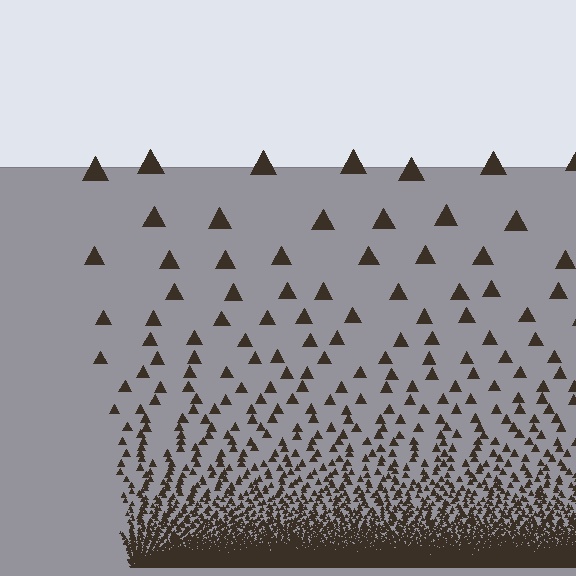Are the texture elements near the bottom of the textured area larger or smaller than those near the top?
Smaller. The gradient is inverted — elements near the bottom are smaller and denser.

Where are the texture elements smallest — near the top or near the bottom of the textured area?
Near the bottom.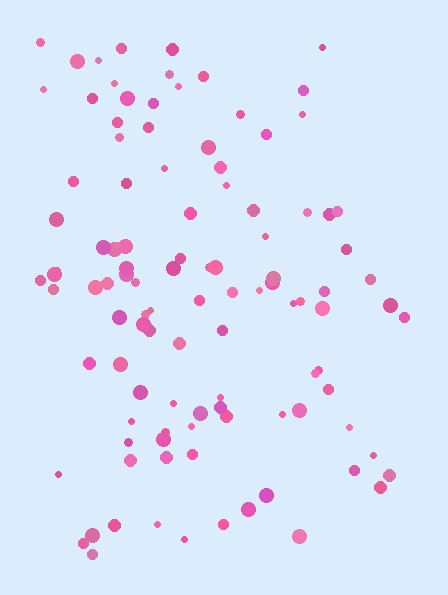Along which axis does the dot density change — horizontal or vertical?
Horizontal.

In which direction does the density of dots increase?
From right to left, with the left side densest.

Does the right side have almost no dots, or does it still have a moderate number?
Still a moderate number, just noticeably fewer than the left.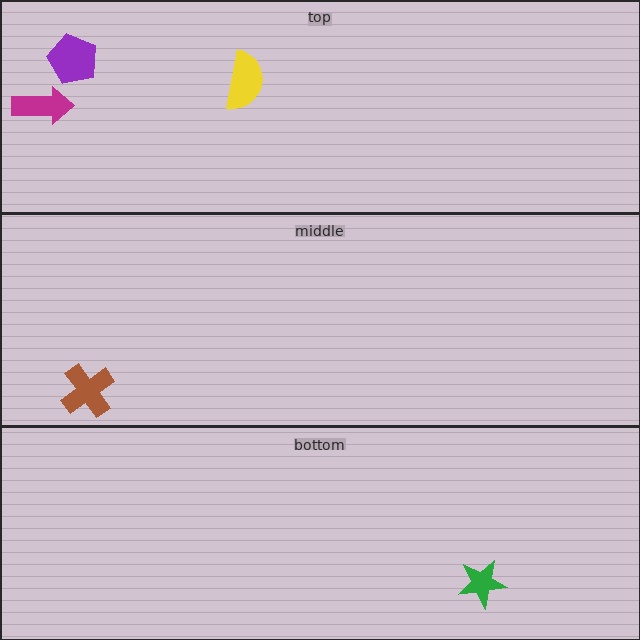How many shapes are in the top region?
3.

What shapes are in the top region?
The yellow semicircle, the magenta arrow, the purple pentagon.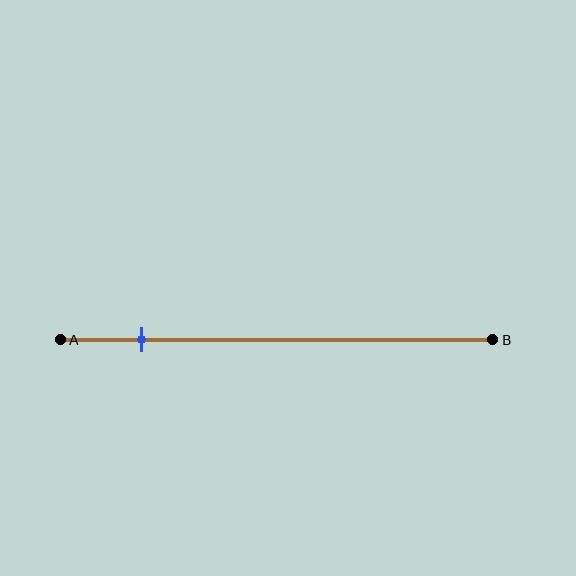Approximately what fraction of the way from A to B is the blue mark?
The blue mark is approximately 20% of the way from A to B.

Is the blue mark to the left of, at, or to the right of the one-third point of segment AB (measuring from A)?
The blue mark is to the left of the one-third point of segment AB.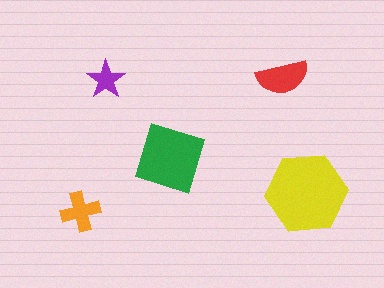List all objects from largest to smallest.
The yellow hexagon, the green square, the red semicircle, the orange cross, the purple star.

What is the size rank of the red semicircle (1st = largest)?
3rd.